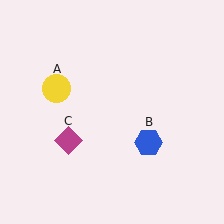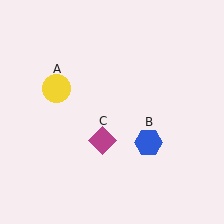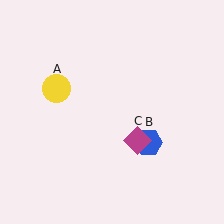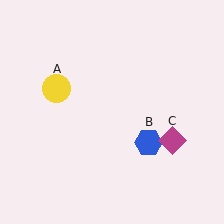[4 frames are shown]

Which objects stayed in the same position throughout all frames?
Yellow circle (object A) and blue hexagon (object B) remained stationary.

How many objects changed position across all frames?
1 object changed position: magenta diamond (object C).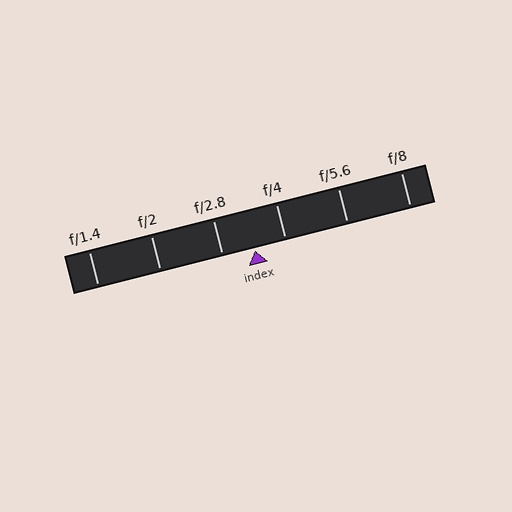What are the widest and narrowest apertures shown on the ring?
The widest aperture shown is f/1.4 and the narrowest is f/8.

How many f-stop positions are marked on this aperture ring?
There are 6 f-stop positions marked.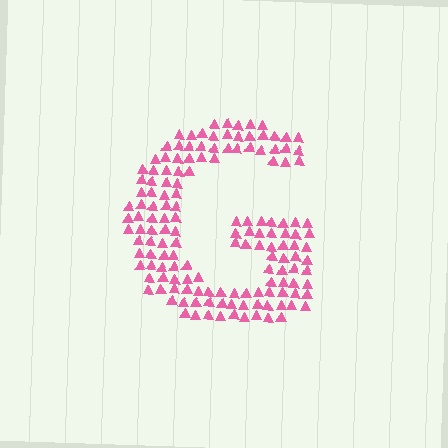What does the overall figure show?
The overall figure shows the letter G.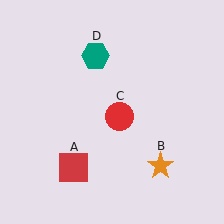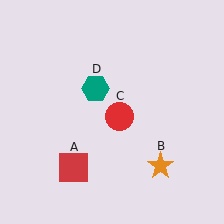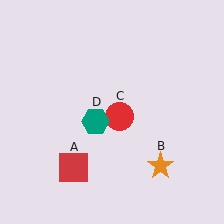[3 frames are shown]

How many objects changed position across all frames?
1 object changed position: teal hexagon (object D).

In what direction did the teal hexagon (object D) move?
The teal hexagon (object D) moved down.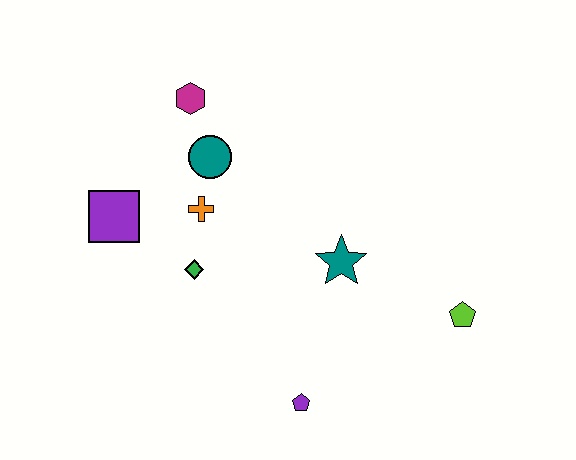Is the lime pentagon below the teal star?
Yes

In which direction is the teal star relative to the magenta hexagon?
The teal star is below the magenta hexagon.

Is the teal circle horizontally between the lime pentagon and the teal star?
No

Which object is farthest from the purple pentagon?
The magenta hexagon is farthest from the purple pentagon.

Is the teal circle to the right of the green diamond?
Yes